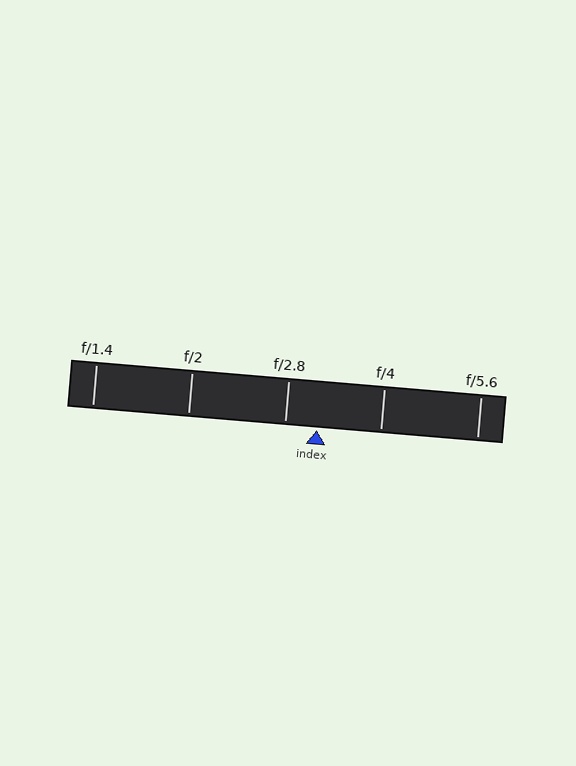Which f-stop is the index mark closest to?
The index mark is closest to f/2.8.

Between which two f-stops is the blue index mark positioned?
The index mark is between f/2.8 and f/4.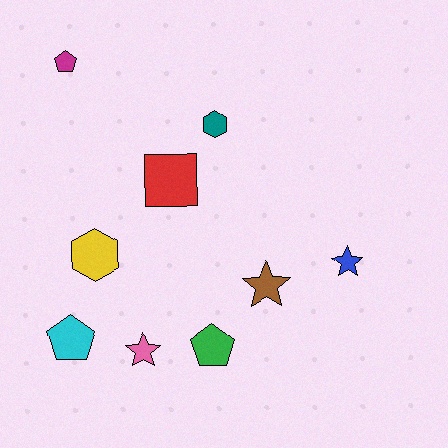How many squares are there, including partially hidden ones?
There is 1 square.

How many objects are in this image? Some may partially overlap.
There are 9 objects.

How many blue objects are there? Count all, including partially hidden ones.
There is 1 blue object.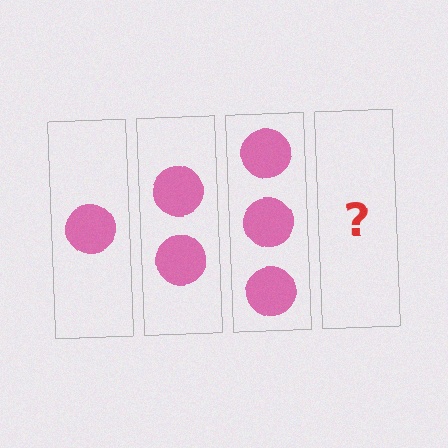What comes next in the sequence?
The next element should be 4 circles.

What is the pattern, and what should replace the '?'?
The pattern is that each step adds one more circle. The '?' should be 4 circles.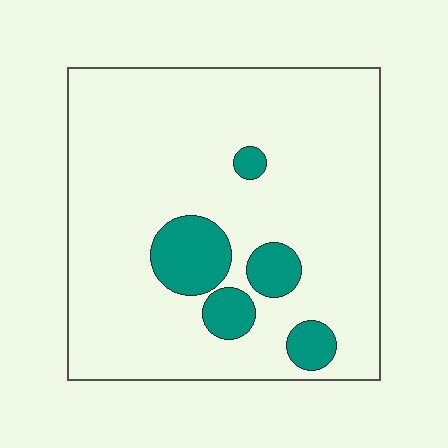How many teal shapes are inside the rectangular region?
5.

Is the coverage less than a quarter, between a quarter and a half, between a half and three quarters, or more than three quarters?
Less than a quarter.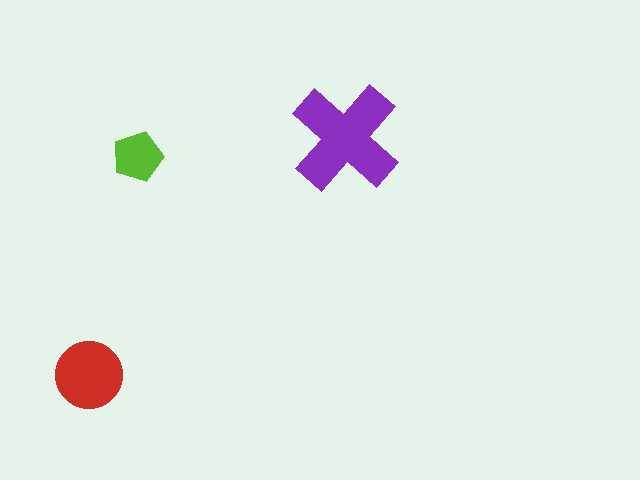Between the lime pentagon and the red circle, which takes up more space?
The red circle.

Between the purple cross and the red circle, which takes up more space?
The purple cross.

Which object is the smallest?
The lime pentagon.